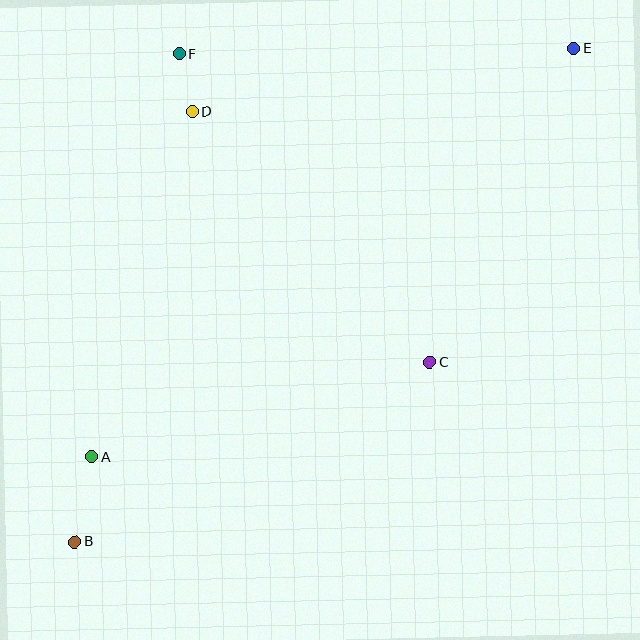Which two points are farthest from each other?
Points B and E are farthest from each other.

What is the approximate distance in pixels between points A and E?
The distance between A and E is approximately 632 pixels.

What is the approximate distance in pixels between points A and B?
The distance between A and B is approximately 87 pixels.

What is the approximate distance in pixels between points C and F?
The distance between C and F is approximately 397 pixels.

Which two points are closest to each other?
Points D and F are closest to each other.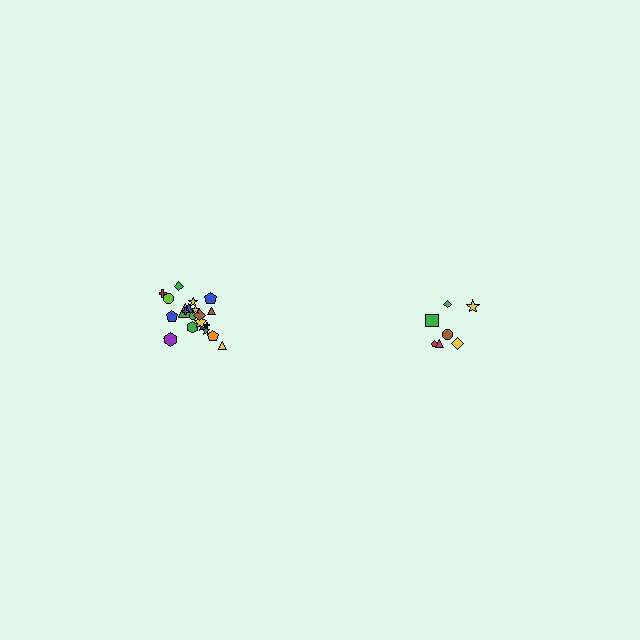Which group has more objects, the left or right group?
The left group.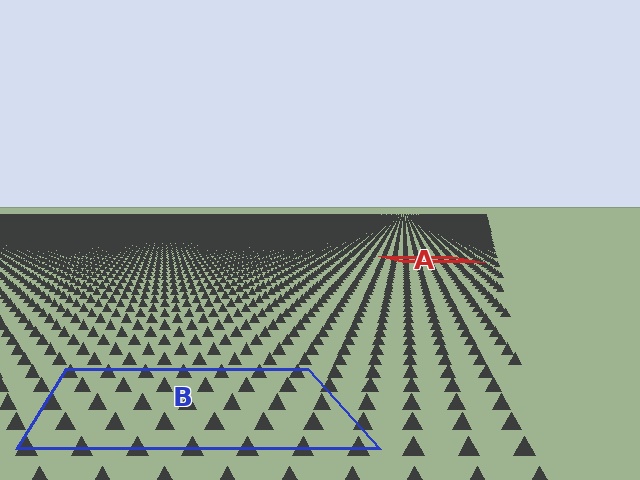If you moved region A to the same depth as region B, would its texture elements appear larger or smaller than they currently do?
They would appear larger. At a closer depth, the same texture elements are projected at a bigger on-screen size.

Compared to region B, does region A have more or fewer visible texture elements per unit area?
Region A has more texture elements per unit area — they are packed more densely because it is farther away.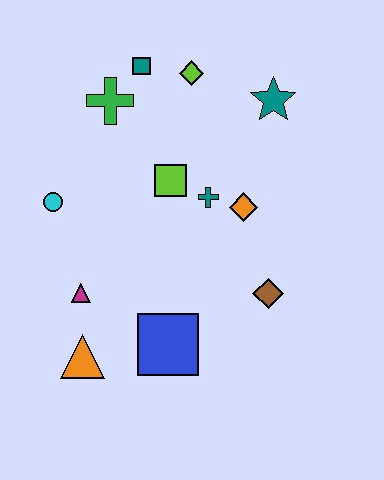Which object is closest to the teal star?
The lime diamond is closest to the teal star.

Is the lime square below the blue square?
No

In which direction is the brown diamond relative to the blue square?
The brown diamond is to the right of the blue square.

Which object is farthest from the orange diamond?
The orange triangle is farthest from the orange diamond.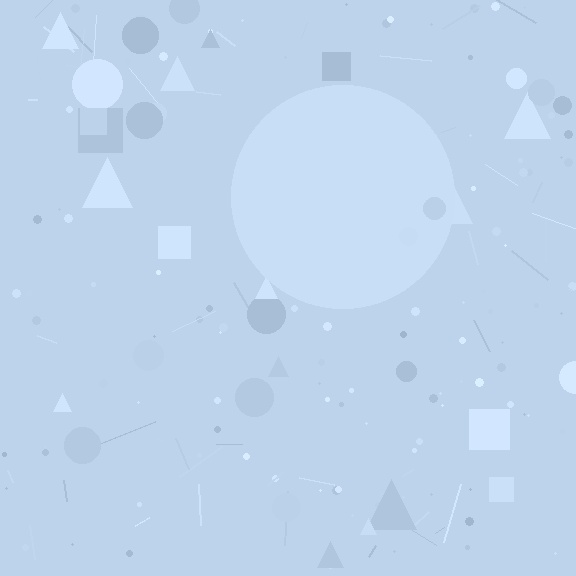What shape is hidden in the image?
A circle is hidden in the image.